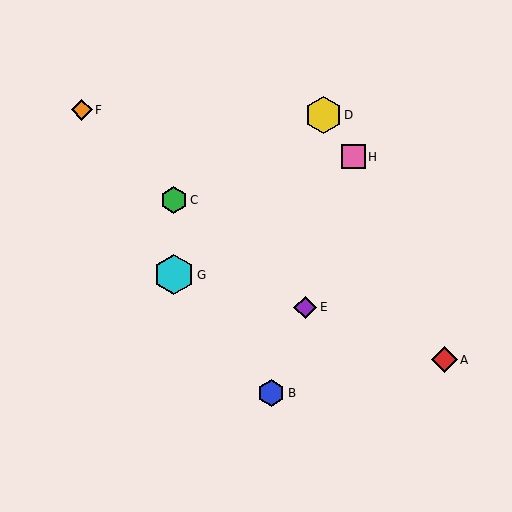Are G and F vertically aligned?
No, G is at x≈174 and F is at x≈82.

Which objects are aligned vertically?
Objects C, G are aligned vertically.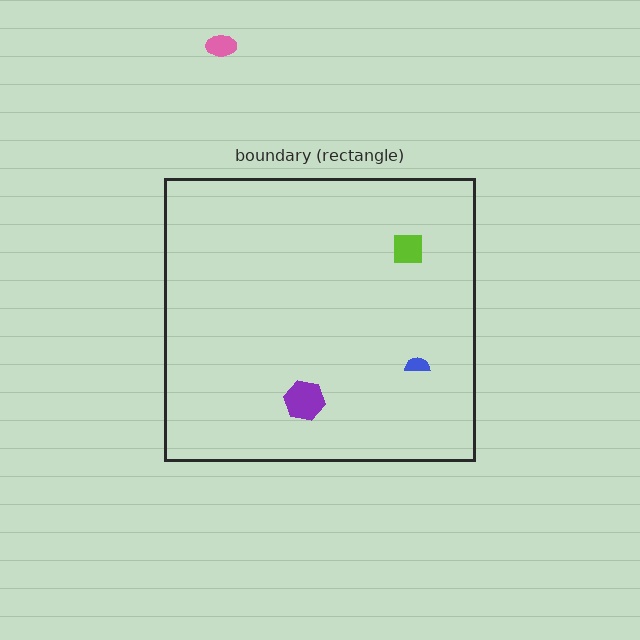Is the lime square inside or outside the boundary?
Inside.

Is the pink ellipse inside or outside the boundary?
Outside.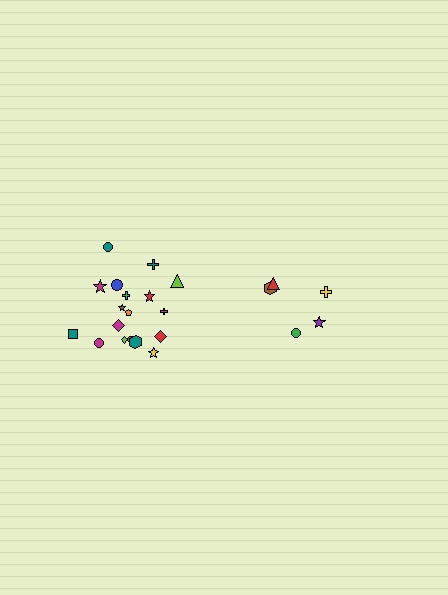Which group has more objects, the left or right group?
The left group.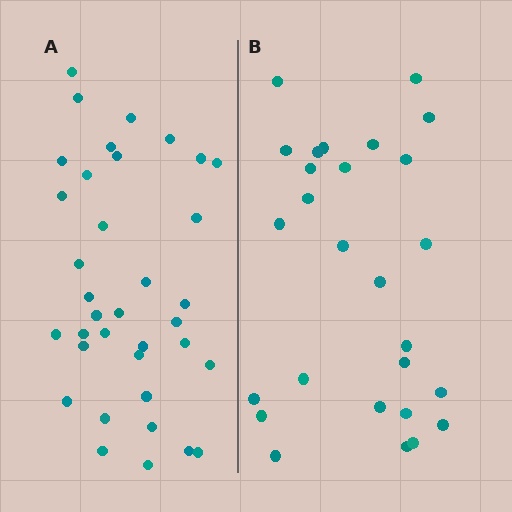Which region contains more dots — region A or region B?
Region A (the left region) has more dots.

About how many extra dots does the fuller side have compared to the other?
Region A has roughly 8 or so more dots than region B.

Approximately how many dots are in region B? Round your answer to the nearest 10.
About 30 dots. (The exact count is 27, which rounds to 30.)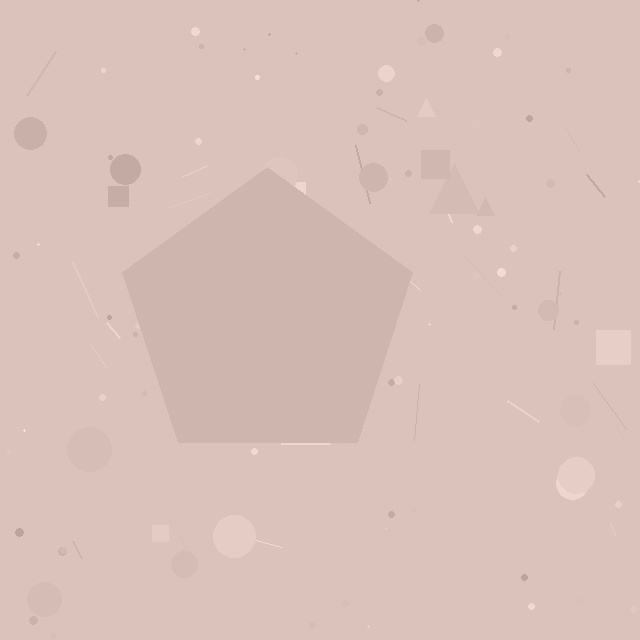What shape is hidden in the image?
A pentagon is hidden in the image.